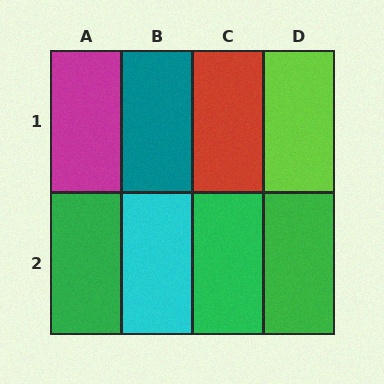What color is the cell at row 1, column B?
Teal.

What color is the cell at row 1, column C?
Red.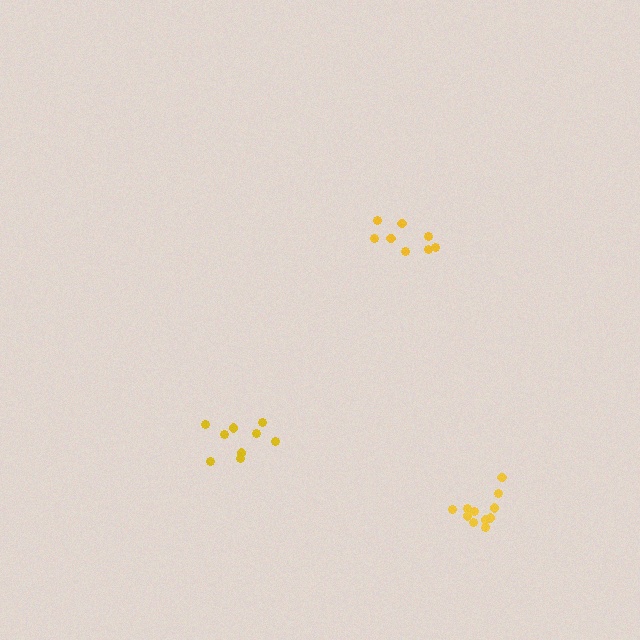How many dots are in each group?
Group 1: 11 dots, Group 2: 8 dots, Group 3: 9 dots (28 total).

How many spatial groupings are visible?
There are 3 spatial groupings.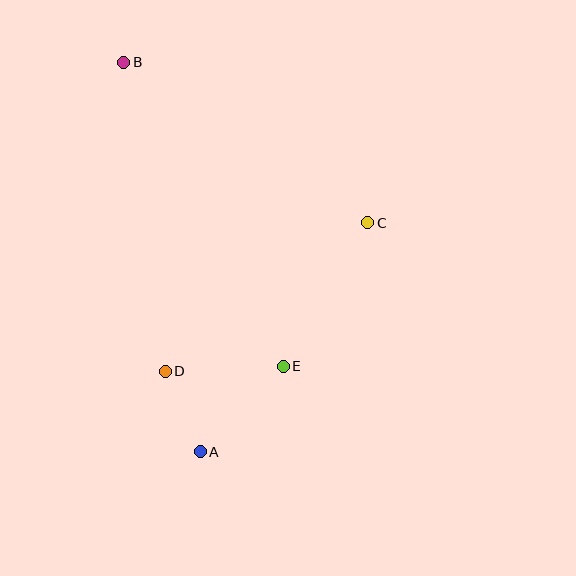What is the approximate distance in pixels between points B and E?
The distance between B and E is approximately 343 pixels.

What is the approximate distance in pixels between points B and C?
The distance between B and C is approximately 292 pixels.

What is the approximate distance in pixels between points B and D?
The distance between B and D is approximately 311 pixels.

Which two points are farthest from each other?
Points A and B are farthest from each other.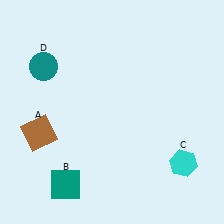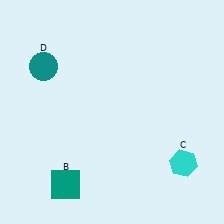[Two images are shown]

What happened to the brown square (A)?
The brown square (A) was removed in Image 2. It was in the bottom-left area of Image 1.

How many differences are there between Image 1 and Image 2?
There is 1 difference between the two images.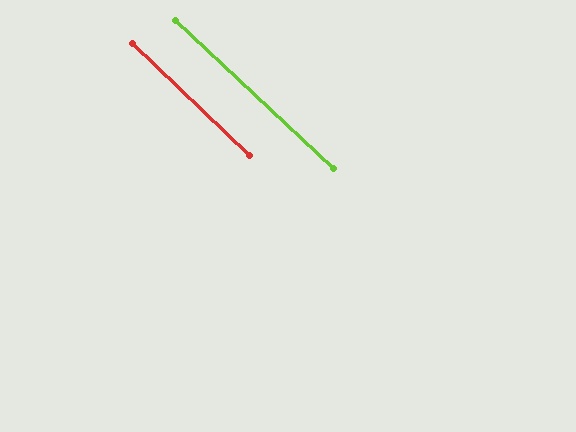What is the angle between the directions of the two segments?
Approximately 1 degree.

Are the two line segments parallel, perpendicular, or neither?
Parallel — their directions differ by only 0.5°.